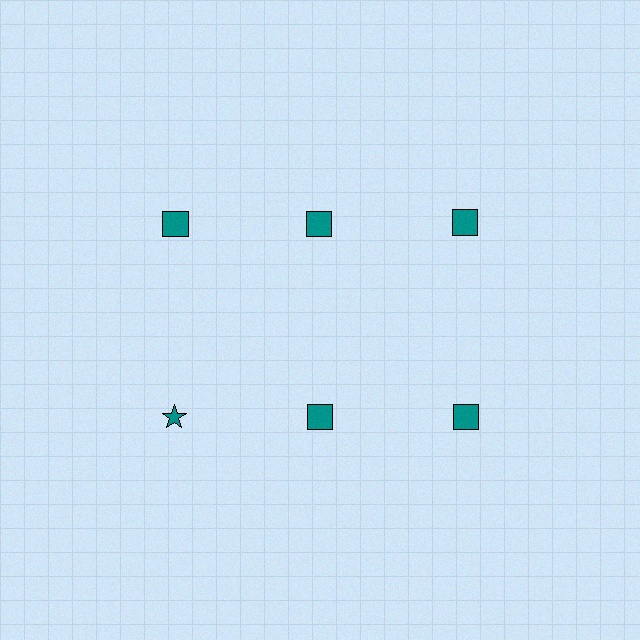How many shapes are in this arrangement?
There are 6 shapes arranged in a grid pattern.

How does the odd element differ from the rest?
It has a different shape: star instead of square.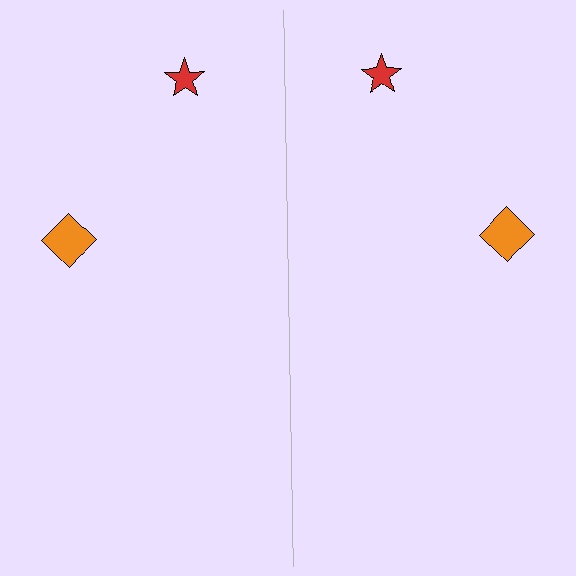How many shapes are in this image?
There are 4 shapes in this image.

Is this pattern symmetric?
Yes, this pattern has bilateral (reflection) symmetry.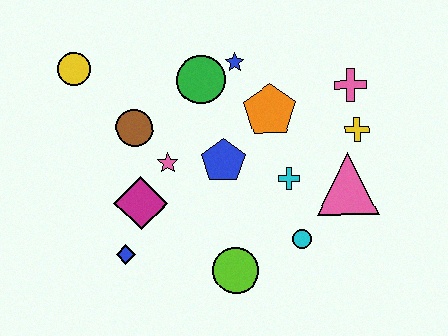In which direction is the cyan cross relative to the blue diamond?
The cyan cross is to the right of the blue diamond.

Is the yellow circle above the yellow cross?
Yes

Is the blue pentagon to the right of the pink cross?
No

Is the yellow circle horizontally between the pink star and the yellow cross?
No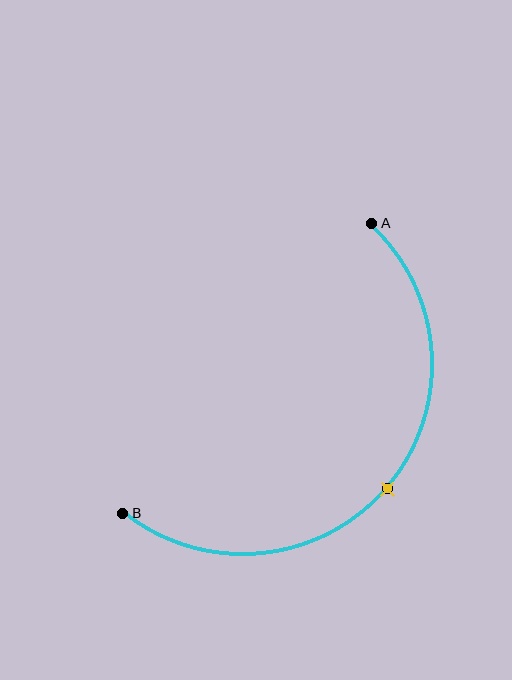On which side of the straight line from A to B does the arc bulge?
The arc bulges below and to the right of the straight line connecting A and B.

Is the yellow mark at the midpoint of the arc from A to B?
Yes. The yellow mark lies on the arc at equal arc-length from both A and B — it is the arc midpoint.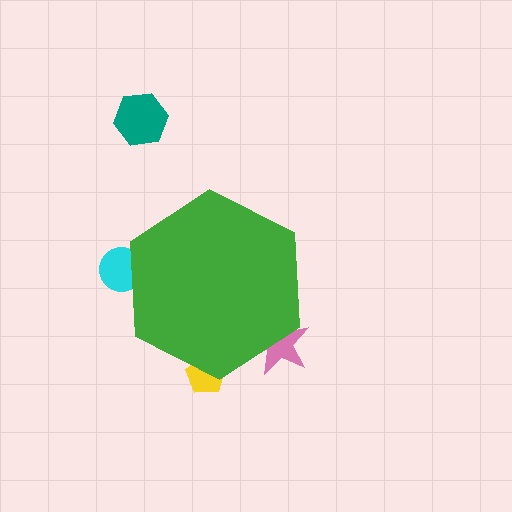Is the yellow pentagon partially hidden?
Yes, the yellow pentagon is partially hidden behind the green hexagon.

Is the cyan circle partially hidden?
Yes, the cyan circle is partially hidden behind the green hexagon.